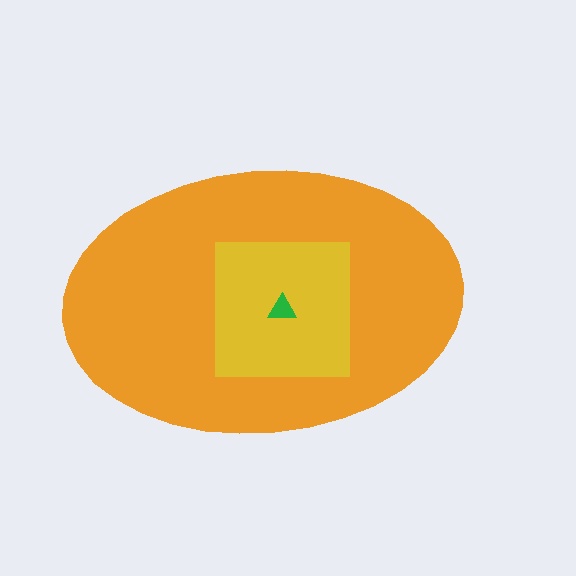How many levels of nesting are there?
3.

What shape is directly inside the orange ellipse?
The yellow square.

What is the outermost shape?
The orange ellipse.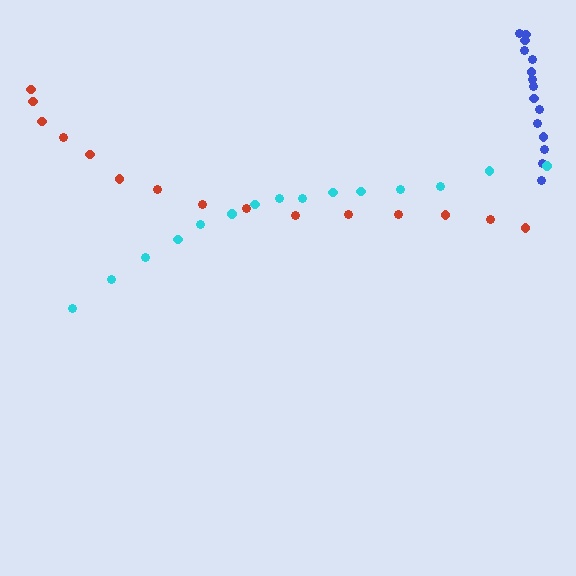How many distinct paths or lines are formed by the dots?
There are 3 distinct paths.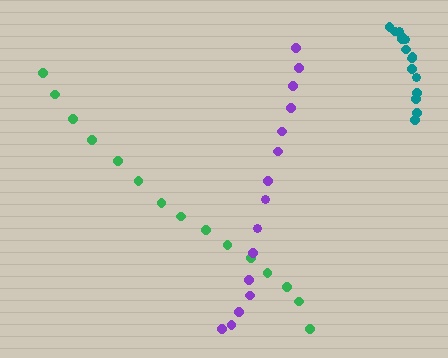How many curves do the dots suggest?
There are 3 distinct paths.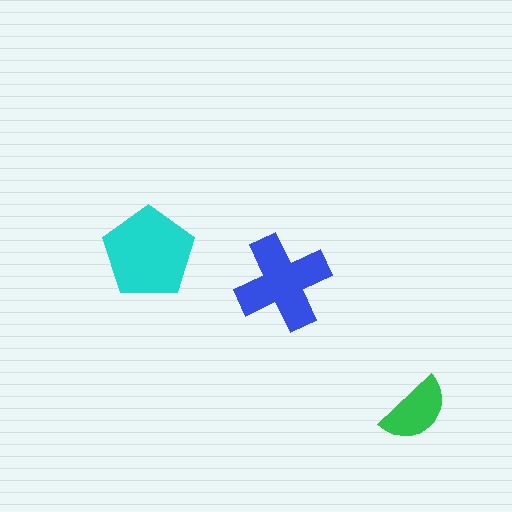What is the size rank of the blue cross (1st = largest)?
2nd.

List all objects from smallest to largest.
The green semicircle, the blue cross, the cyan pentagon.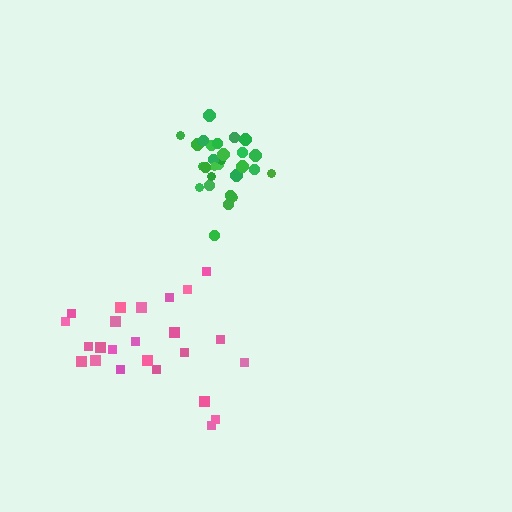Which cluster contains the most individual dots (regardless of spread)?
Green (29).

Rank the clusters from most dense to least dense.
green, pink.